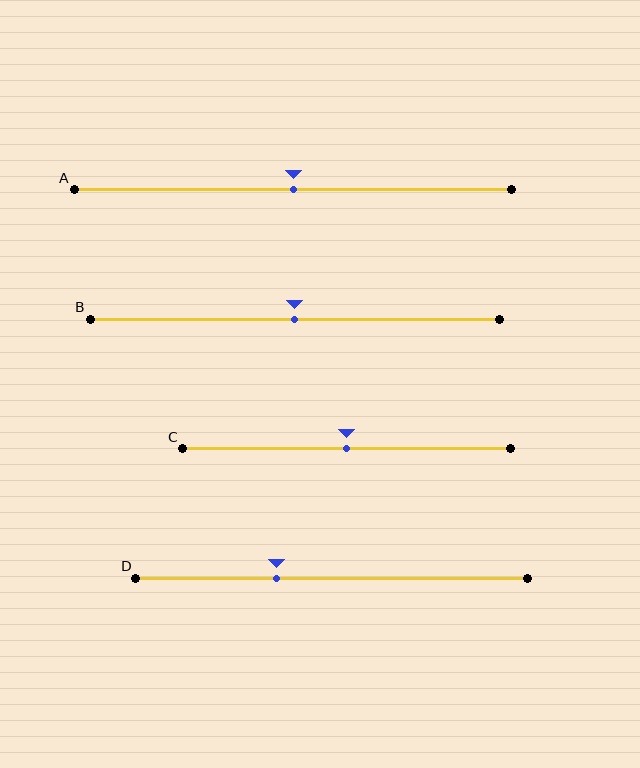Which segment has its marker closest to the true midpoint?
Segment A has its marker closest to the true midpoint.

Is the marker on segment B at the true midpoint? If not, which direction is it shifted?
Yes, the marker on segment B is at the true midpoint.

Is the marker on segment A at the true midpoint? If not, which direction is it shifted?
Yes, the marker on segment A is at the true midpoint.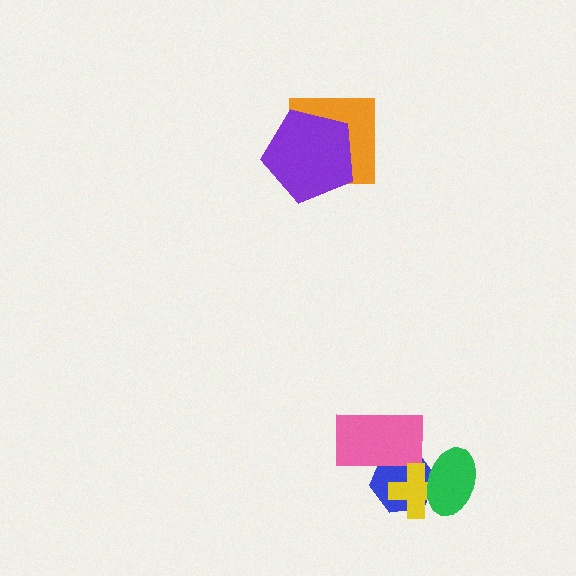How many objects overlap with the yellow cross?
3 objects overlap with the yellow cross.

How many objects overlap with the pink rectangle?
2 objects overlap with the pink rectangle.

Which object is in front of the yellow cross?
The green ellipse is in front of the yellow cross.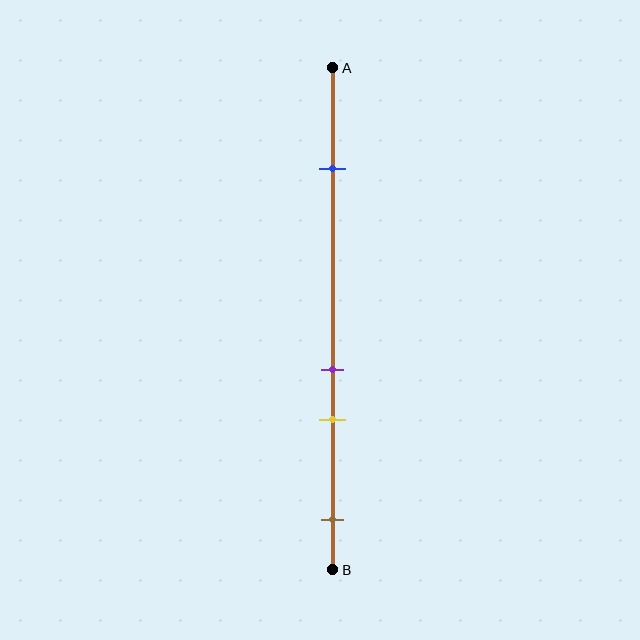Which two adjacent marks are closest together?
The purple and yellow marks are the closest adjacent pair.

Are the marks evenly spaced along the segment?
No, the marks are not evenly spaced.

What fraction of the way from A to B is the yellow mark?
The yellow mark is approximately 70% (0.7) of the way from A to B.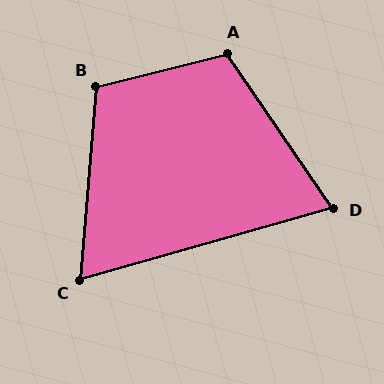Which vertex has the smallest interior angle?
C, at approximately 70 degrees.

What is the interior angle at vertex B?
Approximately 109 degrees (obtuse).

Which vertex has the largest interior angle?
A, at approximately 110 degrees.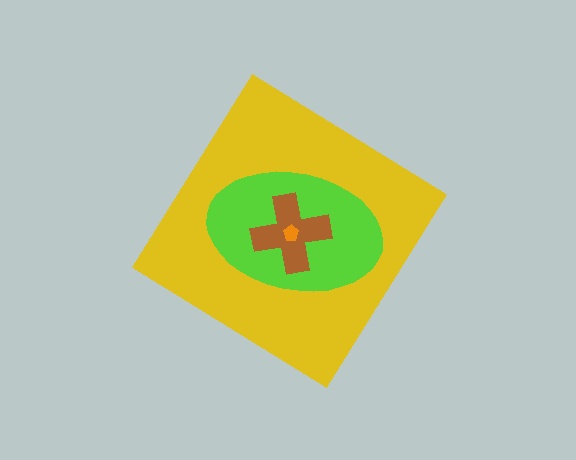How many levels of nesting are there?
4.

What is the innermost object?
The orange pentagon.